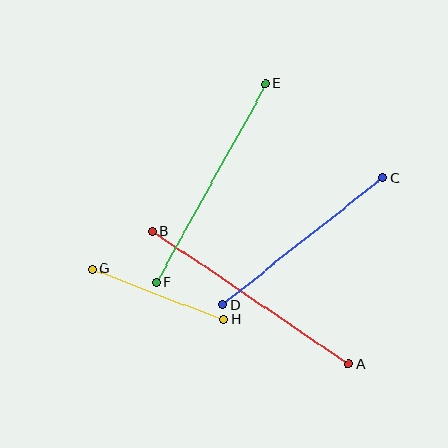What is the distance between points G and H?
The distance is approximately 142 pixels.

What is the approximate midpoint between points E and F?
The midpoint is at approximately (211, 183) pixels.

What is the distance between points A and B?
The distance is approximately 237 pixels.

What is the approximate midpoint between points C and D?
The midpoint is at approximately (303, 241) pixels.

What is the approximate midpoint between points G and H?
The midpoint is at approximately (158, 294) pixels.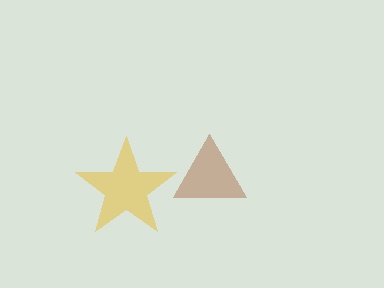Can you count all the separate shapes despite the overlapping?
Yes, there are 2 separate shapes.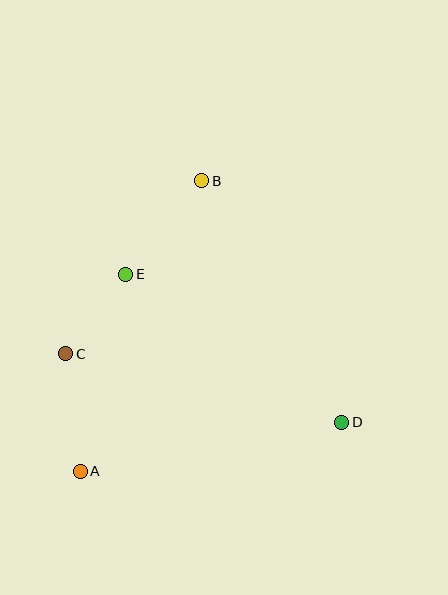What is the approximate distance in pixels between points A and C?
The distance between A and C is approximately 118 pixels.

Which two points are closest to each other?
Points C and E are closest to each other.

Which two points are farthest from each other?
Points A and B are farthest from each other.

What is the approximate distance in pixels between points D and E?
The distance between D and E is approximately 262 pixels.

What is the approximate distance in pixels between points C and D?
The distance between C and D is approximately 284 pixels.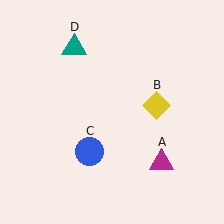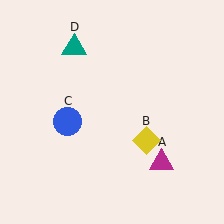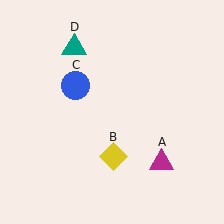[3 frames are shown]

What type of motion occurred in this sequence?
The yellow diamond (object B), blue circle (object C) rotated clockwise around the center of the scene.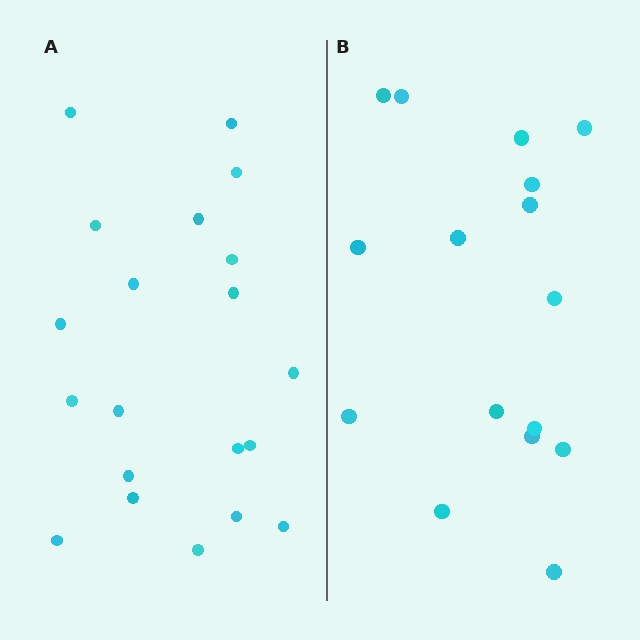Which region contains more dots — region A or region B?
Region A (the left region) has more dots.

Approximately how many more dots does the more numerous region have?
Region A has about 4 more dots than region B.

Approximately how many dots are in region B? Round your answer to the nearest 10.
About 20 dots. (The exact count is 16, which rounds to 20.)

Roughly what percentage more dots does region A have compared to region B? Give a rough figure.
About 25% more.